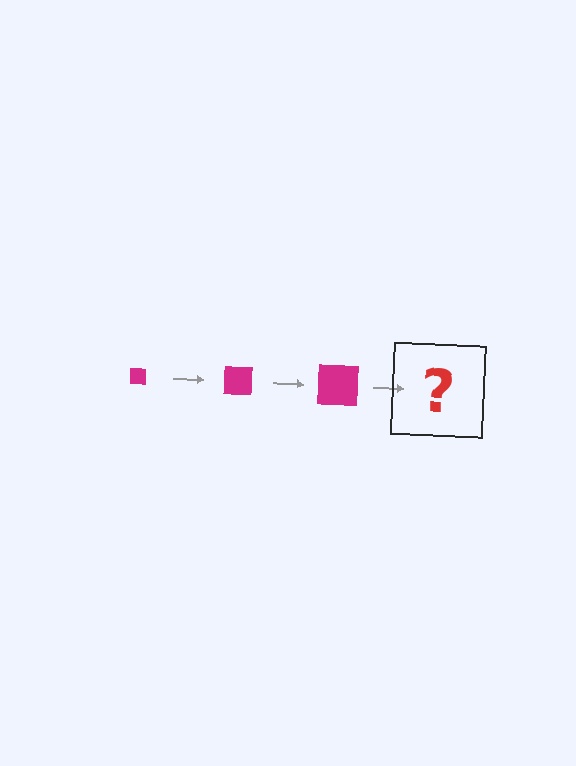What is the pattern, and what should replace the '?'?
The pattern is that the square gets progressively larger each step. The '?' should be a magenta square, larger than the previous one.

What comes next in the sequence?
The next element should be a magenta square, larger than the previous one.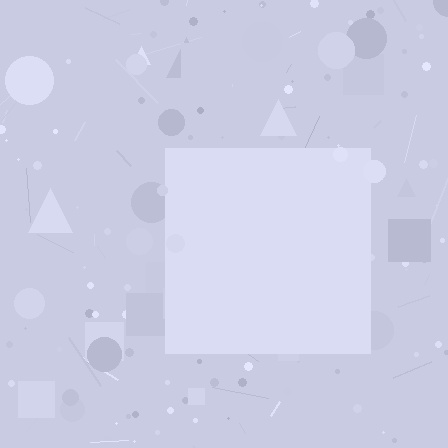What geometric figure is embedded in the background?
A square is embedded in the background.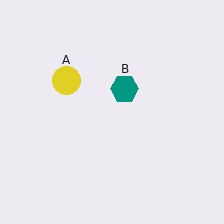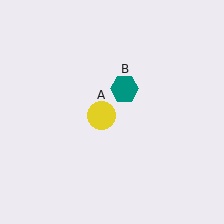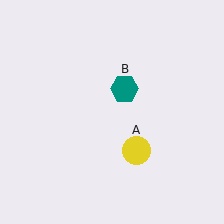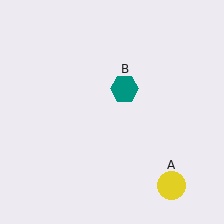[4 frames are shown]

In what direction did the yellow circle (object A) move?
The yellow circle (object A) moved down and to the right.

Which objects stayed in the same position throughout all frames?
Teal hexagon (object B) remained stationary.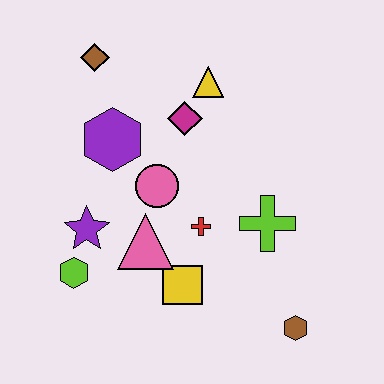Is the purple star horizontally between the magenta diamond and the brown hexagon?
No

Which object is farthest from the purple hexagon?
The brown hexagon is farthest from the purple hexagon.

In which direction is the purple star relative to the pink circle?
The purple star is to the left of the pink circle.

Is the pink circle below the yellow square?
No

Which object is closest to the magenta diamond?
The yellow triangle is closest to the magenta diamond.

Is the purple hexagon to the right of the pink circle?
No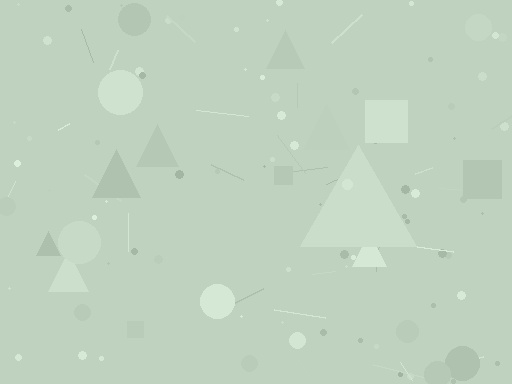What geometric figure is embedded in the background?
A triangle is embedded in the background.